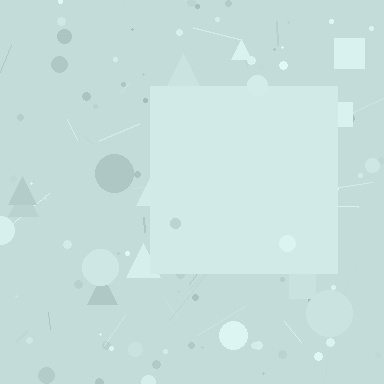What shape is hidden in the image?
A square is hidden in the image.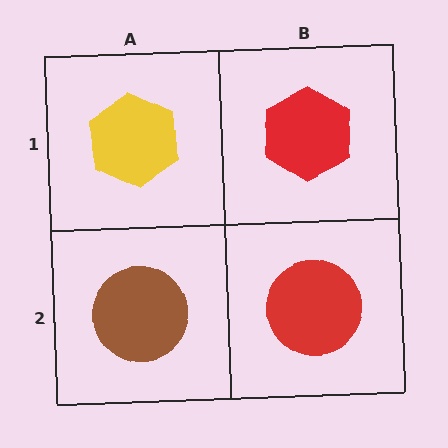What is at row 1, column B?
A red hexagon.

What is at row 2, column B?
A red circle.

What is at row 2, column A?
A brown circle.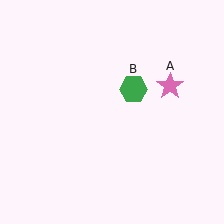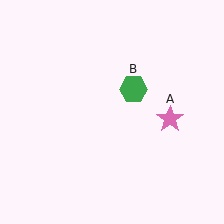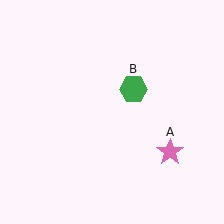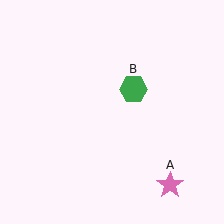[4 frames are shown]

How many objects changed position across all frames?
1 object changed position: pink star (object A).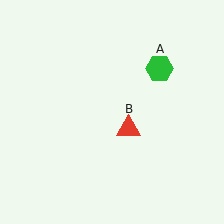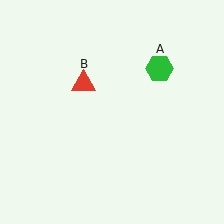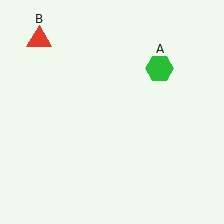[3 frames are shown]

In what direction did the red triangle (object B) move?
The red triangle (object B) moved up and to the left.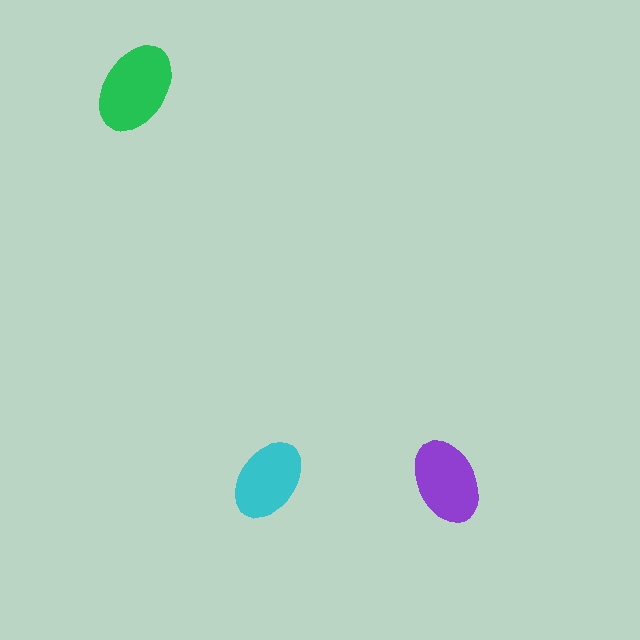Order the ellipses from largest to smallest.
the green one, the purple one, the cyan one.